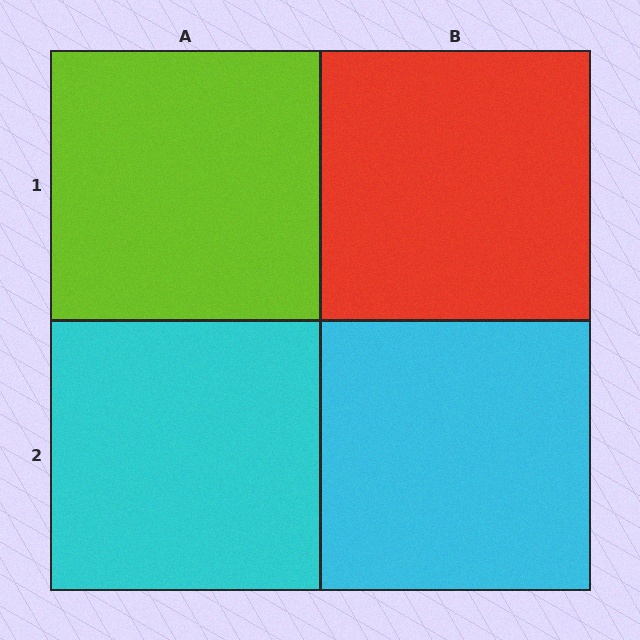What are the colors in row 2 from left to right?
Cyan, cyan.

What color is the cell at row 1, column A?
Lime.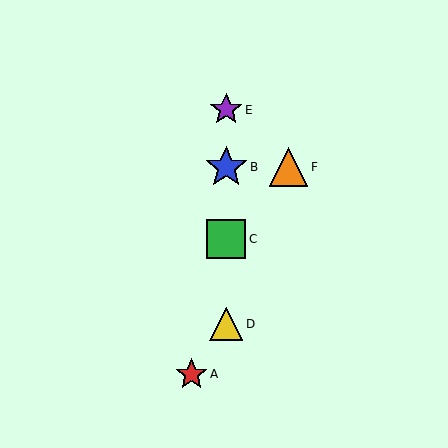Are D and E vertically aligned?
Yes, both are at x≈226.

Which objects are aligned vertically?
Objects B, C, D, E are aligned vertically.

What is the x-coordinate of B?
Object B is at x≈226.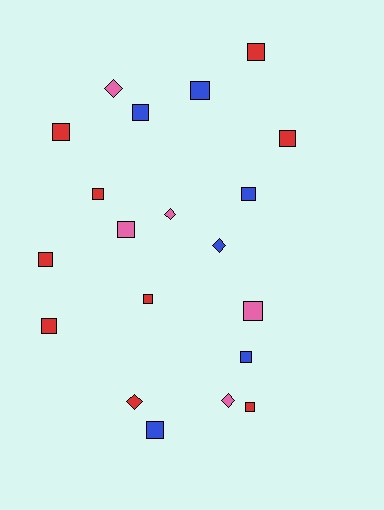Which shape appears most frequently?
Square, with 15 objects.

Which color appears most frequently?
Red, with 9 objects.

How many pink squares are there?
There are 2 pink squares.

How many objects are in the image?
There are 20 objects.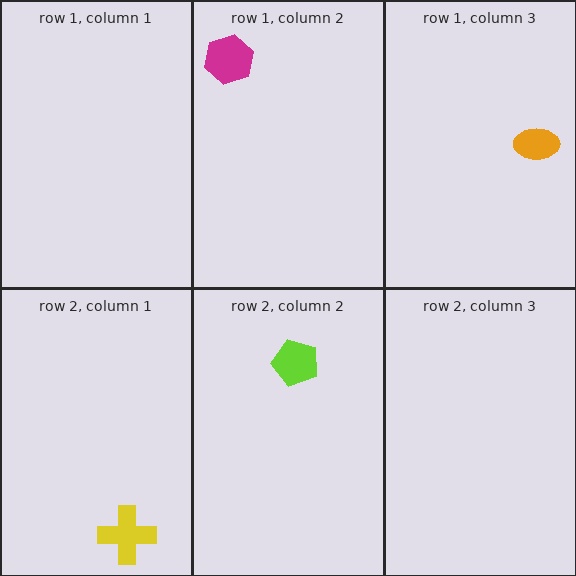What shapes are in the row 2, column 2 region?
The lime pentagon.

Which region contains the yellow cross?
The row 2, column 1 region.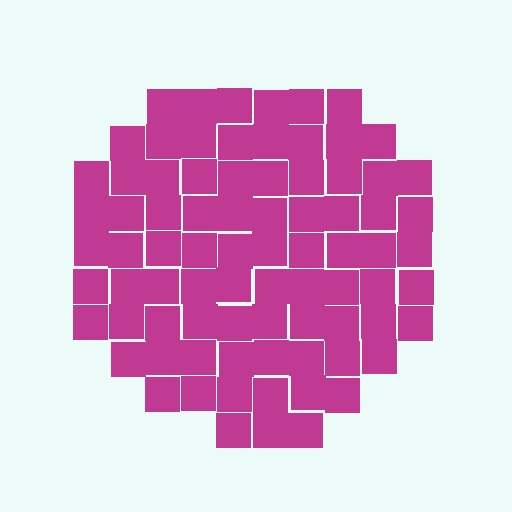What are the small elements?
The small elements are squares.